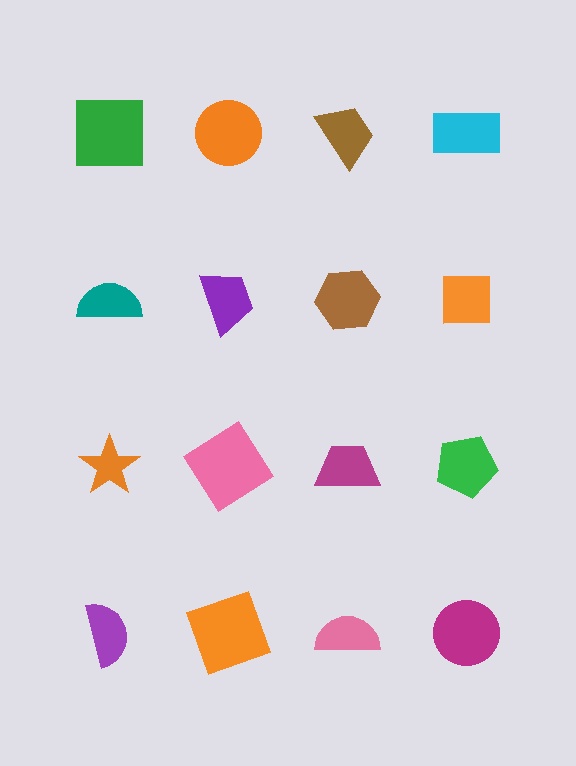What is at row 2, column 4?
An orange square.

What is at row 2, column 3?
A brown hexagon.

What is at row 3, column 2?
A pink diamond.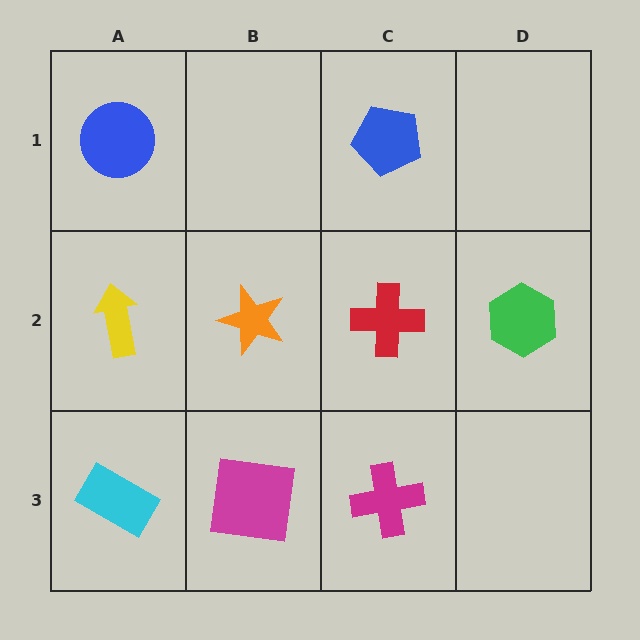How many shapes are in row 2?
4 shapes.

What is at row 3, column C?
A magenta cross.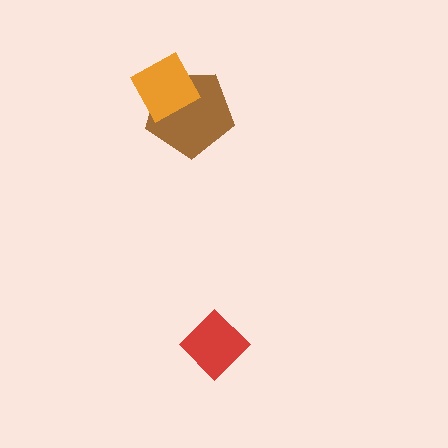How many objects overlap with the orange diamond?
1 object overlaps with the orange diamond.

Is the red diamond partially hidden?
No, no other shape covers it.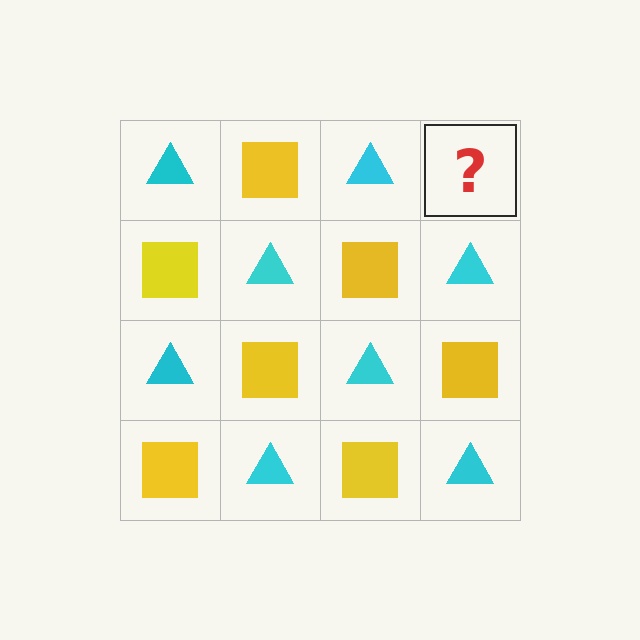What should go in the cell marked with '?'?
The missing cell should contain a yellow square.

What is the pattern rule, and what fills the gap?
The rule is that it alternates cyan triangle and yellow square in a checkerboard pattern. The gap should be filled with a yellow square.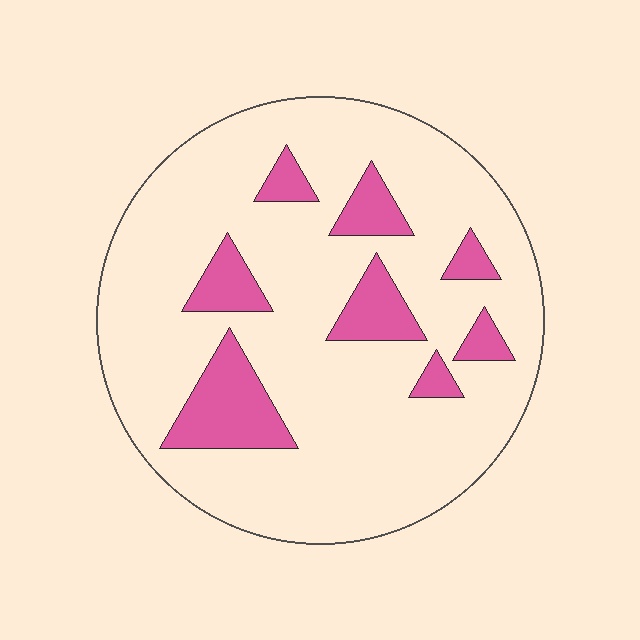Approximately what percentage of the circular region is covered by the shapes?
Approximately 15%.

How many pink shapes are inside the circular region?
8.